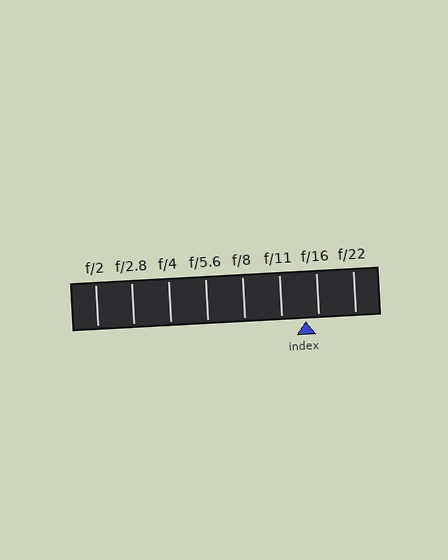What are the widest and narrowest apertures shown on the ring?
The widest aperture shown is f/2 and the narrowest is f/22.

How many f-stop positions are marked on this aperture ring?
There are 8 f-stop positions marked.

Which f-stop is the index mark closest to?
The index mark is closest to f/16.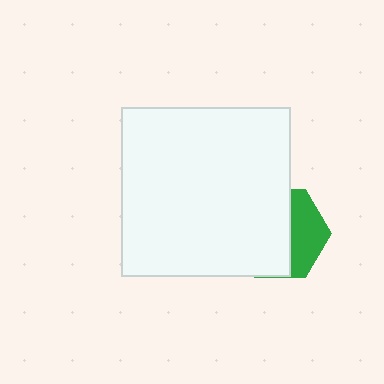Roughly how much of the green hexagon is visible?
A small part of it is visible (roughly 35%).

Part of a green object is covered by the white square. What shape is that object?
It is a hexagon.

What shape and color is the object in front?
The object in front is a white square.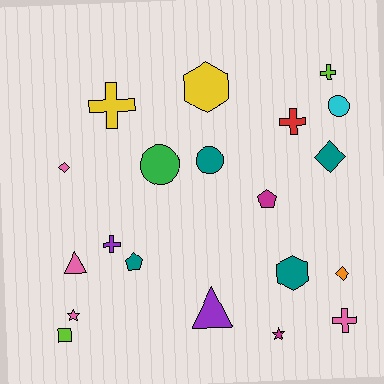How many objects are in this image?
There are 20 objects.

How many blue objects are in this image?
There are no blue objects.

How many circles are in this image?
There are 3 circles.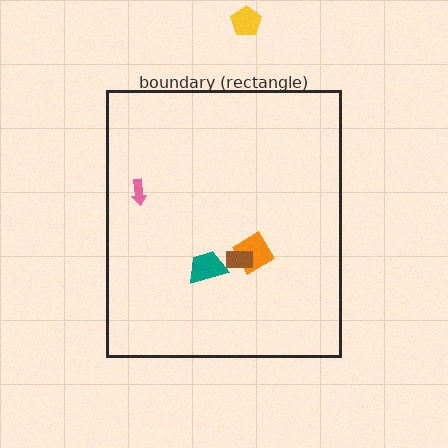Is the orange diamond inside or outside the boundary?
Inside.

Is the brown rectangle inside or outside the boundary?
Inside.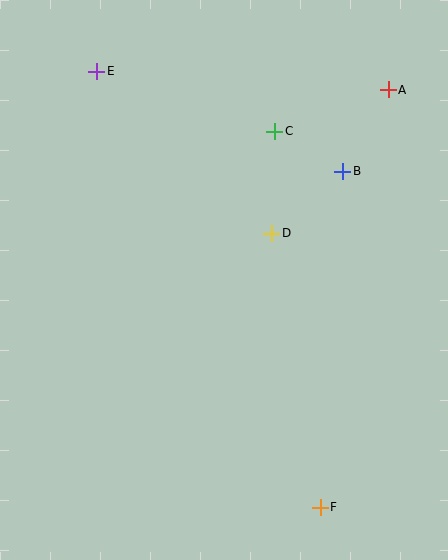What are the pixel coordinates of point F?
Point F is at (320, 507).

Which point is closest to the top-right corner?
Point A is closest to the top-right corner.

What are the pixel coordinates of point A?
Point A is at (388, 90).